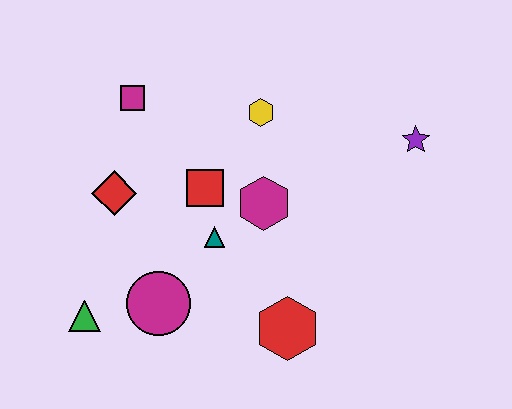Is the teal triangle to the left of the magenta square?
No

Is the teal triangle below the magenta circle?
No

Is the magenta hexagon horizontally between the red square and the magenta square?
No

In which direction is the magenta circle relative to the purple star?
The magenta circle is to the left of the purple star.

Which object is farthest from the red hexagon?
The magenta square is farthest from the red hexagon.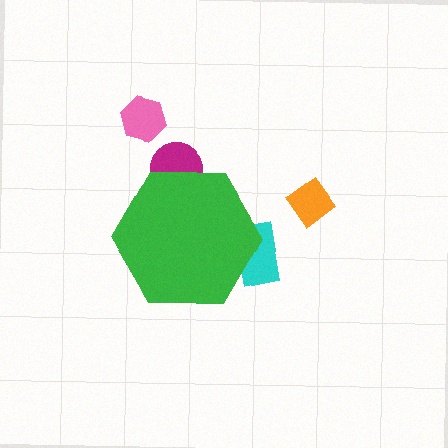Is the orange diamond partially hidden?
No, the orange diamond is fully visible.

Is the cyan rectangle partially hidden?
Yes, the cyan rectangle is partially hidden behind the green hexagon.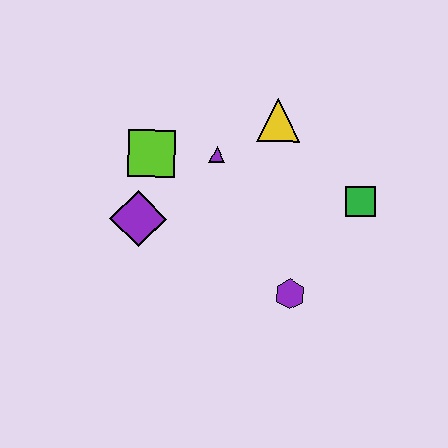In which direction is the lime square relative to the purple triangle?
The lime square is to the left of the purple triangle.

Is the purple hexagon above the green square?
No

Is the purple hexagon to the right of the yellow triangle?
Yes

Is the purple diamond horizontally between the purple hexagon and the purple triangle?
No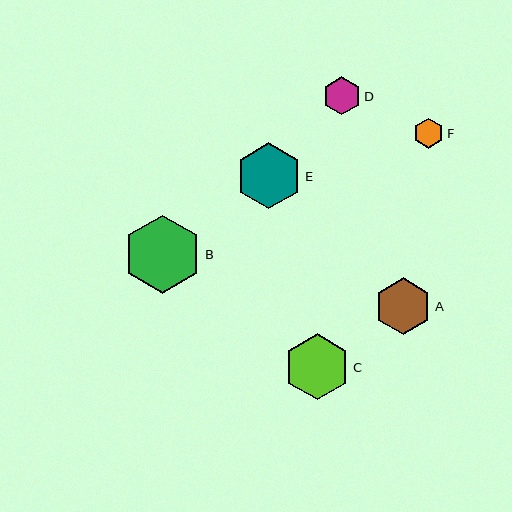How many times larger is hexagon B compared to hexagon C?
Hexagon B is approximately 1.2 times the size of hexagon C.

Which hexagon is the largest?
Hexagon B is the largest with a size of approximately 78 pixels.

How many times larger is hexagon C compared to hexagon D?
Hexagon C is approximately 1.8 times the size of hexagon D.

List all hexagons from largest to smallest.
From largest to smallest: B, C, E, A, D, F.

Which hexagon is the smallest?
Hexagon F is the smallest with a size of approximately 30 pixels.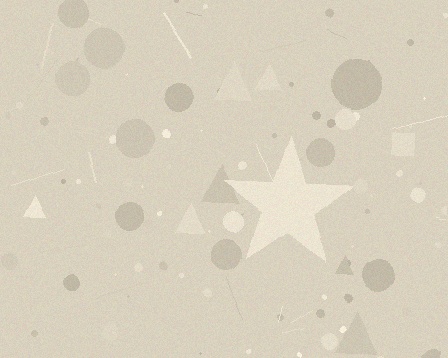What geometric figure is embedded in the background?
A star is embedded in the background.